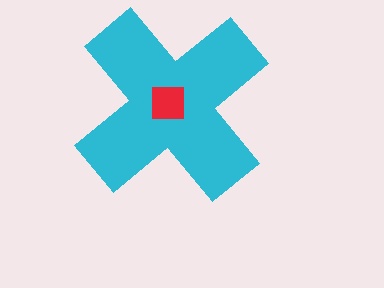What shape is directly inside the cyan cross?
The red square.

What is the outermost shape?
The cyan cross.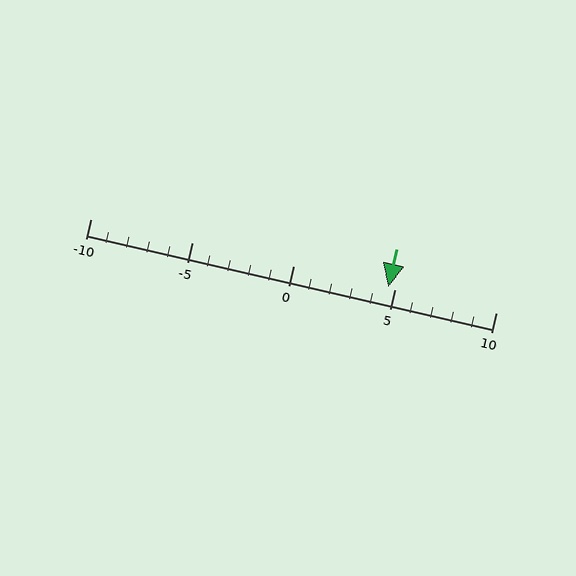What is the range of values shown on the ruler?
The ruler shows values from -10 to 10.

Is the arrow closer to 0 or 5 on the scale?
The arrow is closer to 5.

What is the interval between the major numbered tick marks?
The major tick marks are spaced 5 units apart.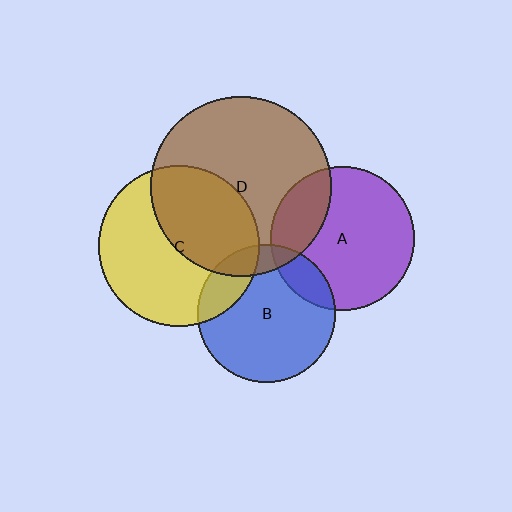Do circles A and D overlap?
Yes.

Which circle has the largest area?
Circle D (brown).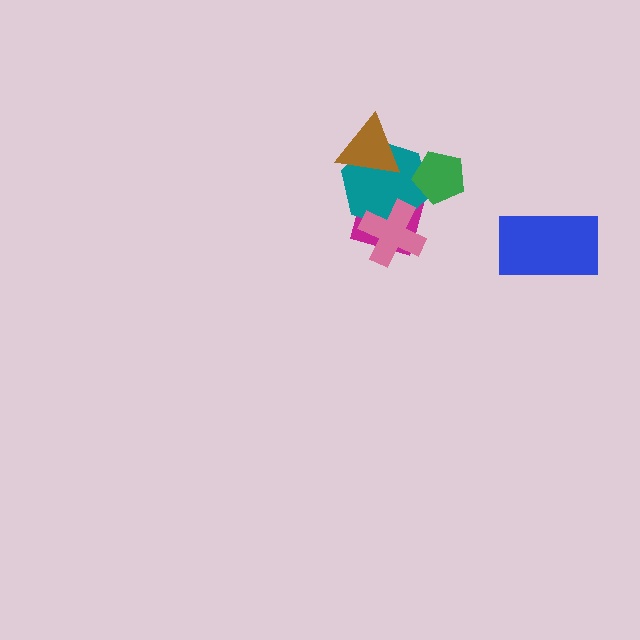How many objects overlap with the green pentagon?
1 object overlaps with the green pentagon.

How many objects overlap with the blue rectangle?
0 objects overlap with the blue rectangle.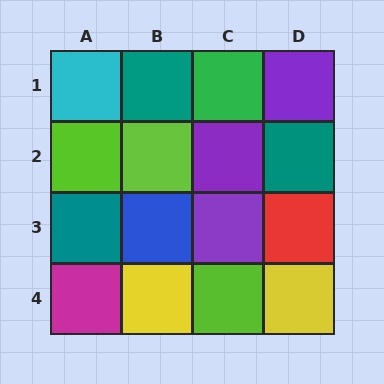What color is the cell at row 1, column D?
Purple.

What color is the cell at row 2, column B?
Lime.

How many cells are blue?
1 cell is blue.